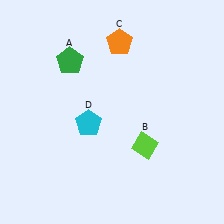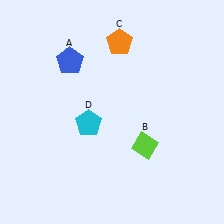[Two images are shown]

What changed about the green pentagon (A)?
In Image 1, A is green. In Image 2, it changed to blue.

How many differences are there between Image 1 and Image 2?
There is 1 difference between the two images.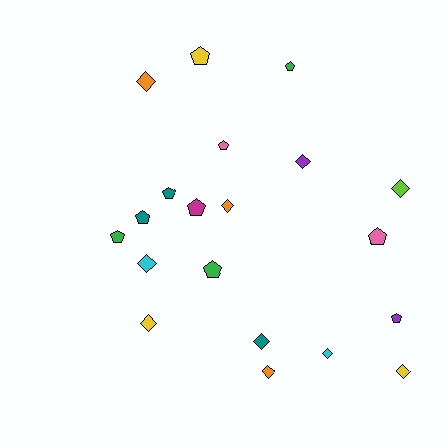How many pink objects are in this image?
There are 2 pink objects.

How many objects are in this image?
There are 20 objects.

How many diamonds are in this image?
There are 10 diamonds.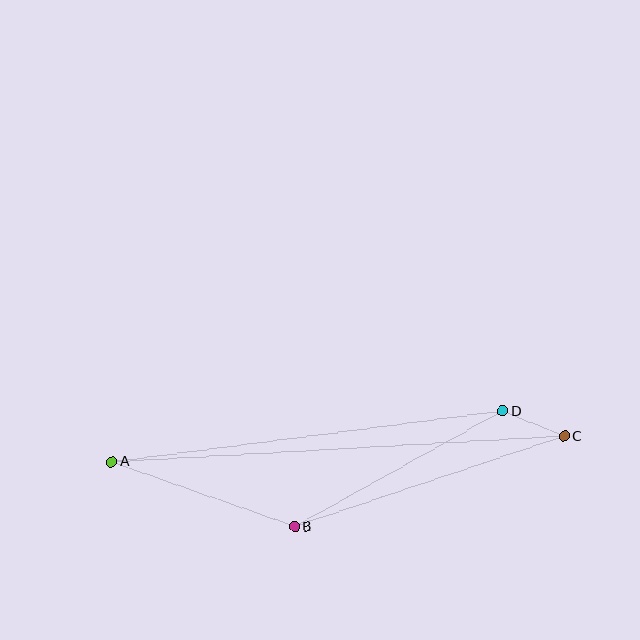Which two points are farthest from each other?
Points A and C are farthest from each other.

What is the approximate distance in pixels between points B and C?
The distance between B and C is approximately 284 pixels.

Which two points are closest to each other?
Points C and D are closest to each other.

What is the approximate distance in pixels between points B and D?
The distance between B and D is approximately 238 pixels.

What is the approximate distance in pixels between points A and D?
The distance between A and D is approximately 394 pixels.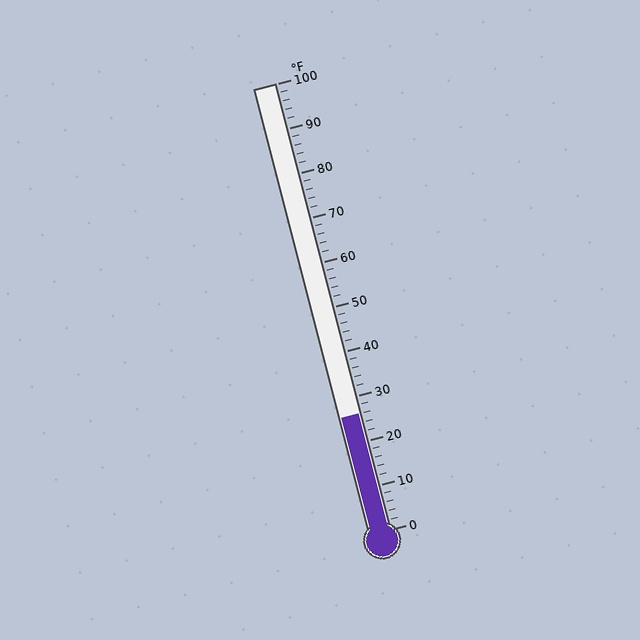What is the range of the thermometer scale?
The thermometer scale ranges from 0°F to 100°F.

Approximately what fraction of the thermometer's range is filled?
The thermometer is filled to approximately 25% of its range.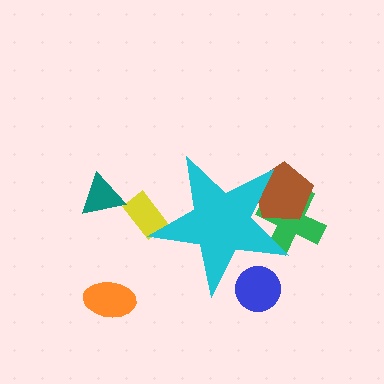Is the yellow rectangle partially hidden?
Yes, the yellow rectangle is partially hidden behind the cyan star.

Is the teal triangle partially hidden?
No, the teal triangle is fully visible.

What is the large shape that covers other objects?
A cyan star.